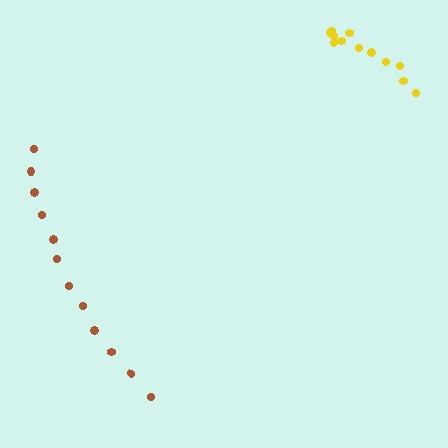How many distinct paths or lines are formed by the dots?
There are 2 distinct paths.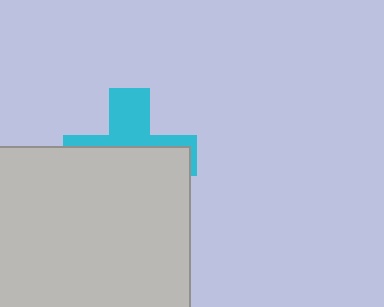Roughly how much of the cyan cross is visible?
A small part of it is visible (roughly 37%).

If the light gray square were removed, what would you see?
You would see the complete cyan cross.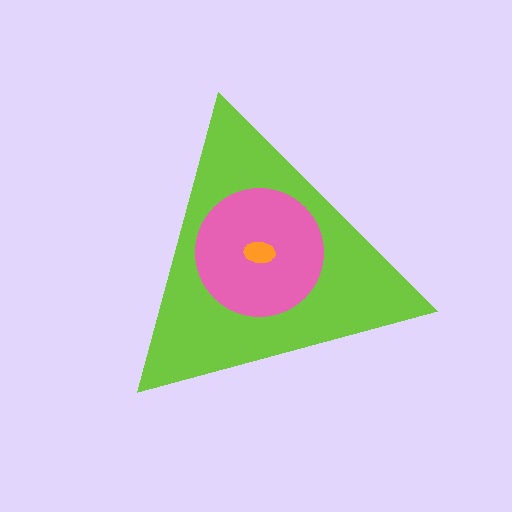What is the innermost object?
The orange ellipse.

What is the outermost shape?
The lime triangle.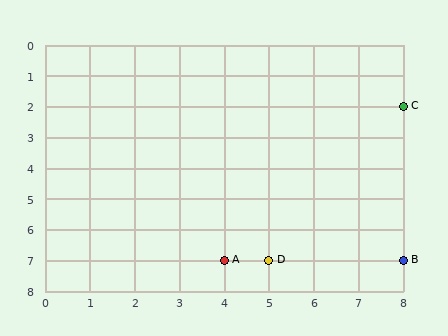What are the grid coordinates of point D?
Point D is at grid coordinates (5, 7).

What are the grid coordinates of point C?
Point C is at grid coordinates (8, 2).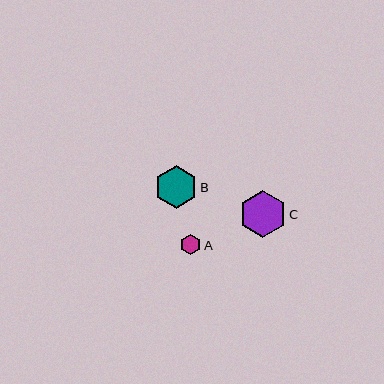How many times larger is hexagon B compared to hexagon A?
Hexagon B is approximately 2.1 times the size of hexagon A.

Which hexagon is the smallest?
Hexagon A is the smallest with a size of approximately 20 pixels.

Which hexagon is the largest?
Hexagon C is the largest with a size of approximately 47 pixels.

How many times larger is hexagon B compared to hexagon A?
Hexagon B is approximately 2.1 times the size of hexagon A.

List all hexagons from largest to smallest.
From largest to smallest: C, B, A.